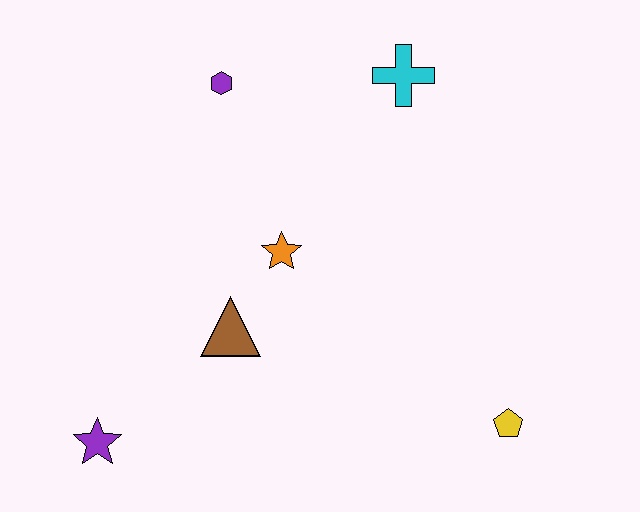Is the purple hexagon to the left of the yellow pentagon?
Yes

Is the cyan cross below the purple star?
No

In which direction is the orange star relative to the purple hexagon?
The orange star is below the purple hexagon.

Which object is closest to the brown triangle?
The orange star is closest to the brown triangle.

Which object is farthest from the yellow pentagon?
The purple hexagon is farthest from the yellow pentagon.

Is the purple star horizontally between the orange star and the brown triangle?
No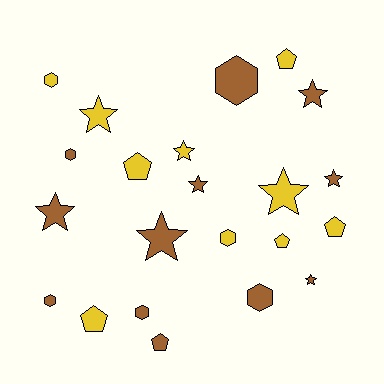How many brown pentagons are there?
There is 1 brown pentagon.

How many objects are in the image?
There are 22 objects.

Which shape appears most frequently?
Star, with 9 objects.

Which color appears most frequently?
Brown, with 12 objects.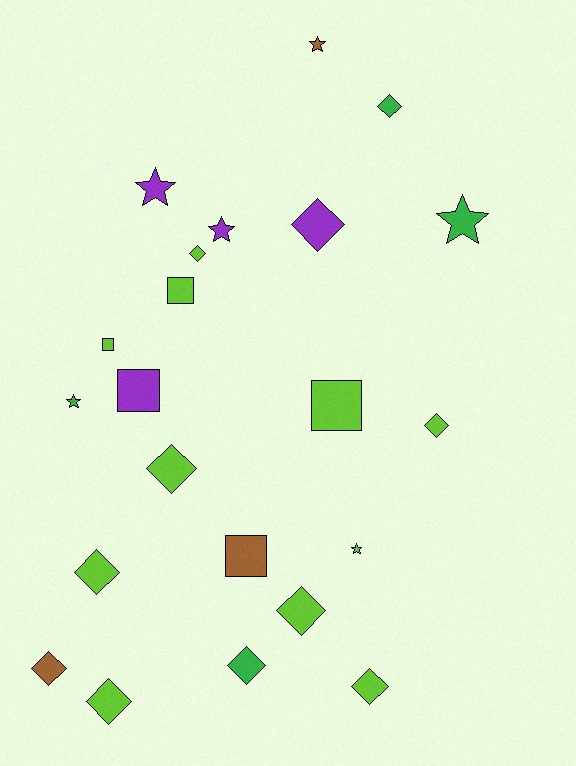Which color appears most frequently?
Lime, with 11 objects.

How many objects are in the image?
There are 22 objects.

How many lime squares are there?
There are 3 lime squares.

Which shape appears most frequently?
Diamond, with 11 objects.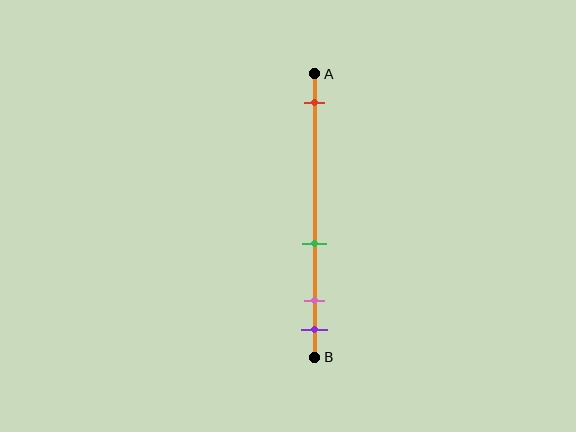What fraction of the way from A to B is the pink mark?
The pink mark is approximately 80% (0.8) of the way from A to B.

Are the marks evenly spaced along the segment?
No, the marks are not evenly spaced.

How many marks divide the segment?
There are 4 marks dividing the segment.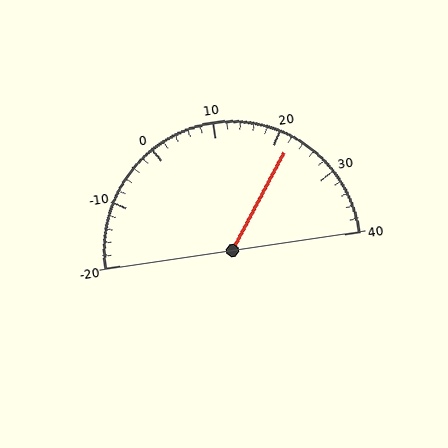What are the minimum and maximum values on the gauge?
The gauge ranges from -20 to 40.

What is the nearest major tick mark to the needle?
The nearest major tick mark is 20.